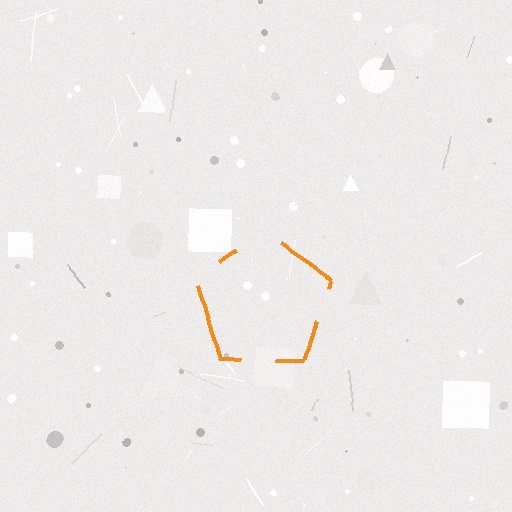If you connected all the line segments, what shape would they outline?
They would outline a pentagon.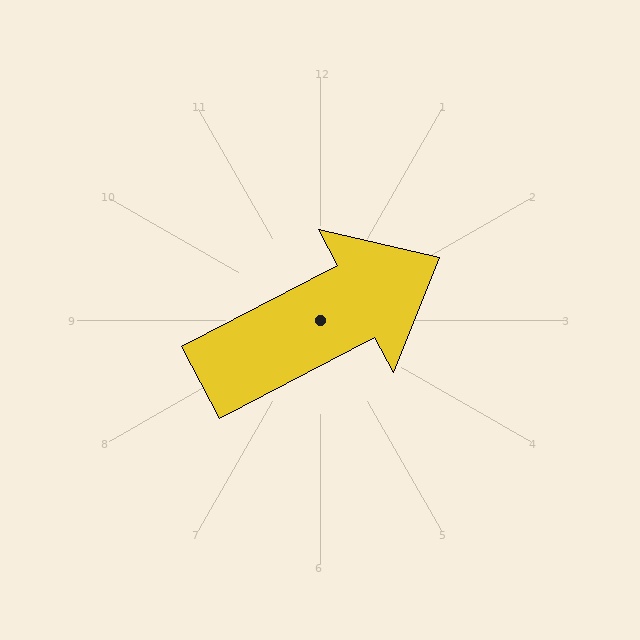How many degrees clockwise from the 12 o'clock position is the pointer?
Approximately 62 degrees.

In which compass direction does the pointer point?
Northeast.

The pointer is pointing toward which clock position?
Roughly 2 o'clock.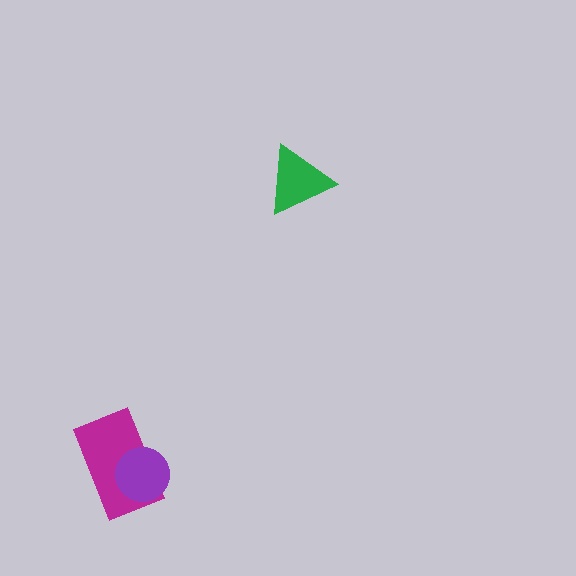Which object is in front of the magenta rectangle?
The purple circle is in front of the magenta rectangle.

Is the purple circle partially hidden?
No, no other shape covers it.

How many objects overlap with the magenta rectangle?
1 object overlaps with the magenta rectangle.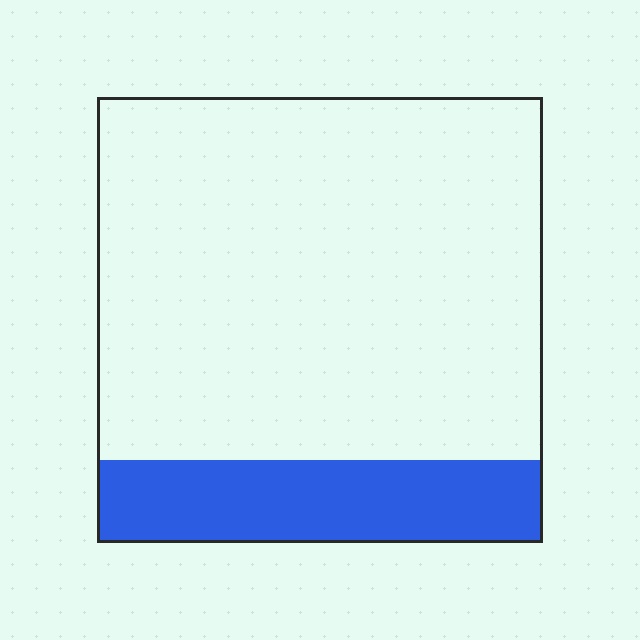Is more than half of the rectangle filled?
No.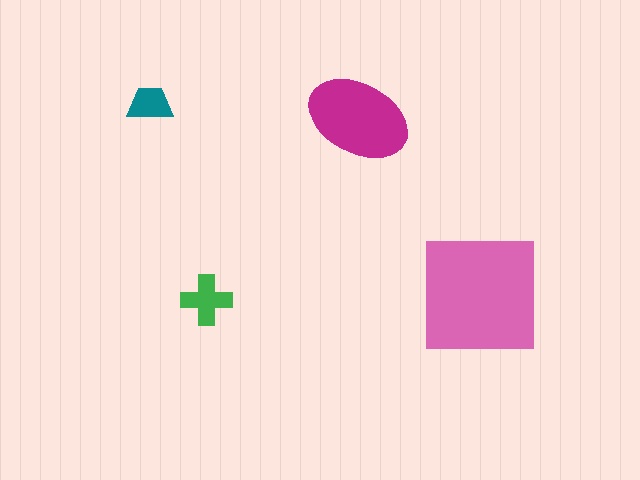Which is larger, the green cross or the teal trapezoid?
The green cross.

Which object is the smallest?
The teal trapezoid.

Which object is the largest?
The pink square.